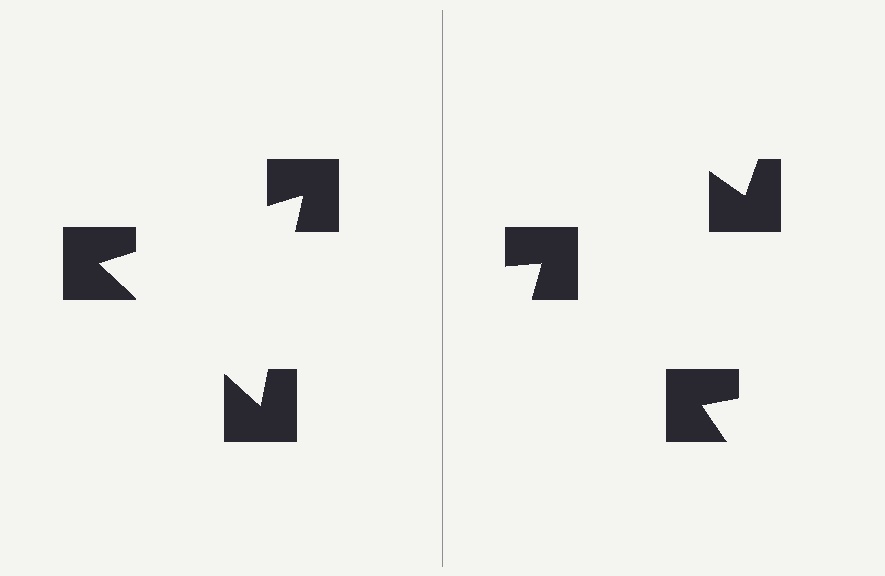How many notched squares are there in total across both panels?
6 — 3 on each side.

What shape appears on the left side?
An illusory triangle.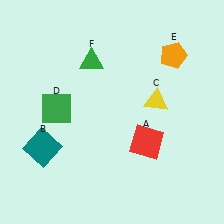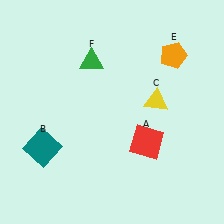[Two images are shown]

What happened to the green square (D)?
The green square (D) was removed in Image 2. It was in the top-left area of Image 1.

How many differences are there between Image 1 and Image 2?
There is 1 difference between the two images.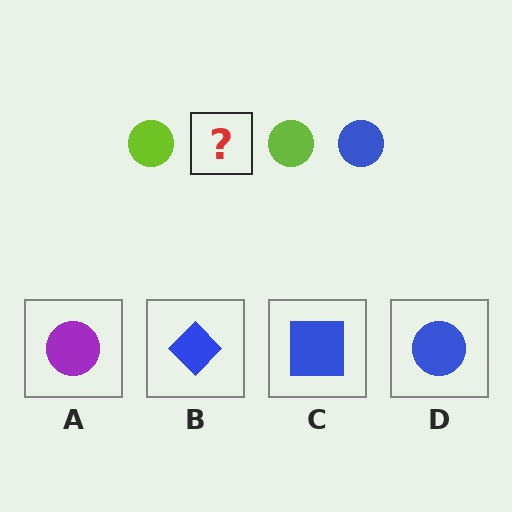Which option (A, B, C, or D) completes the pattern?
D.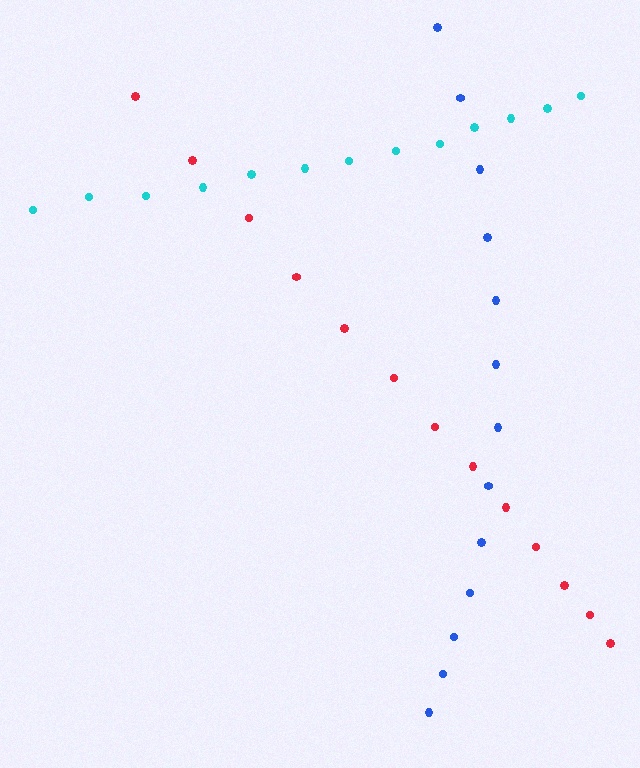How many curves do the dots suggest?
There are 3 distinct paths.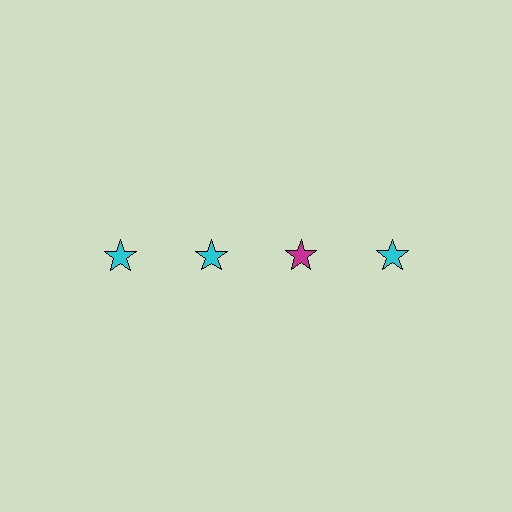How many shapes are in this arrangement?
There are 4 shapes arranged in a grid pattern.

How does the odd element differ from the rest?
It has a different color: magenta instead of cyan.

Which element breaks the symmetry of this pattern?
The magenta star in the top row, center column breaks the symmetry. All other shapes are cyan stars.